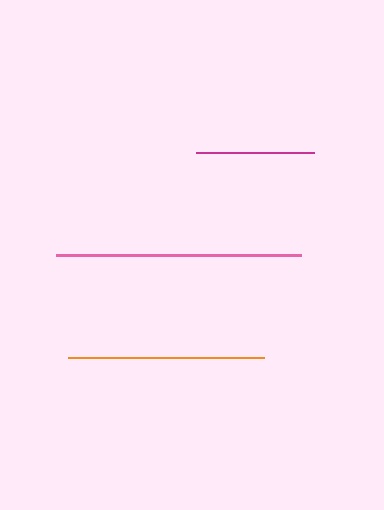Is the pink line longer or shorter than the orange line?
The pink line is longer than the orange line.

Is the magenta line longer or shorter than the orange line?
The orange line is longer than the magenta line.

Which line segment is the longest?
The pink line is the longest at approximately 246 pixels.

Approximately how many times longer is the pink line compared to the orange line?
The pink line is approximately 1.3 times the length of the orange line.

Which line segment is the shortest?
The magenta line is the shortest at approximately 118 pixels.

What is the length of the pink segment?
The pink segment is approximately 246 pixels long.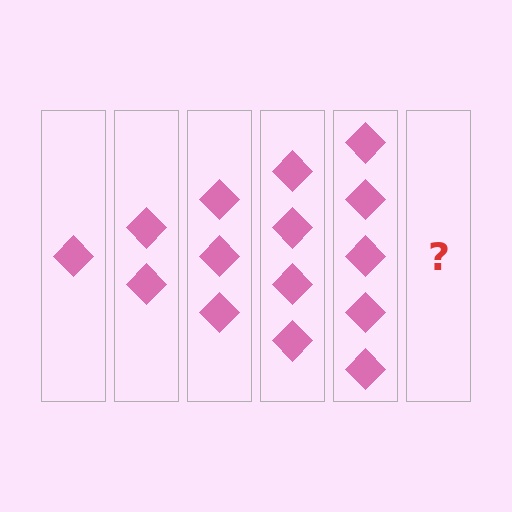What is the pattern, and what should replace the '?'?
The pattern is that each step adds one more diamond. The '?' should be 6 diamonds.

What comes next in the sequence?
The next element should be 6 diamonds.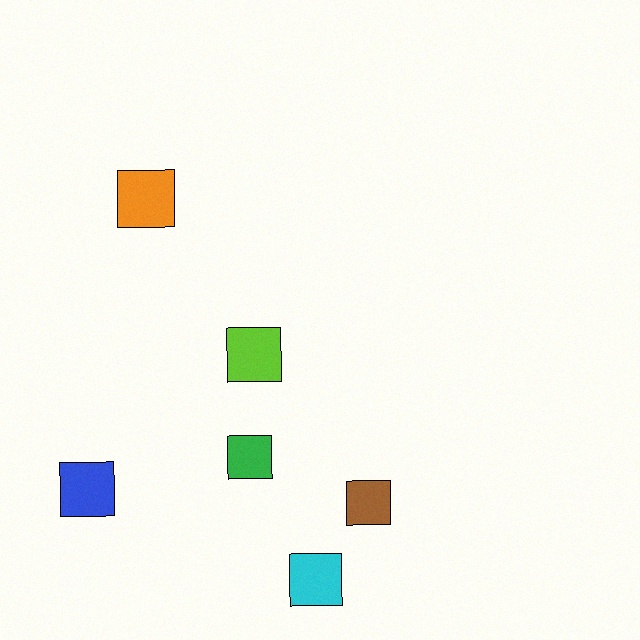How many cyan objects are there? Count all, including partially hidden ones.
There is 1 cyan object.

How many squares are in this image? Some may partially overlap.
There are 6 squares.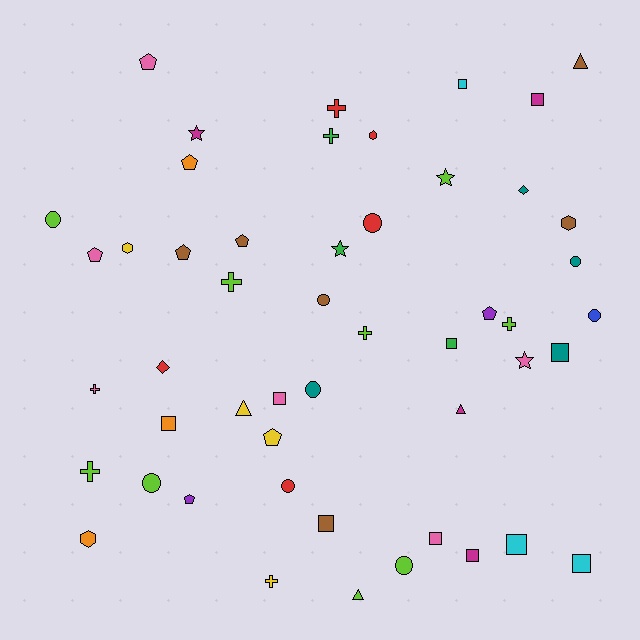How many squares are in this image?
There are 11 squares.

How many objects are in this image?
There are 50 objects.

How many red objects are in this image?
There are 5 red objects.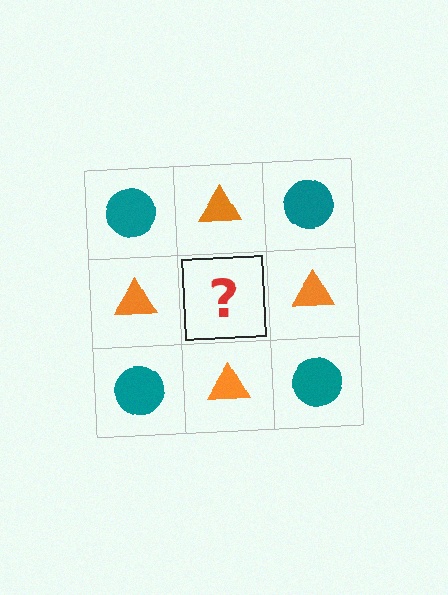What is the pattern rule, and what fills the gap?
The rule is that it alternates teal circle and orange triangle in a checkerboard pattern. The gap should be filled with a teal circle.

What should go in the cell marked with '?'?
The missing cell should contain a teal circle.